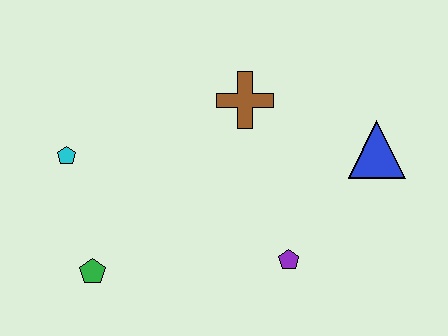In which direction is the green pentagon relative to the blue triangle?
The green pentagon is to the left of the blue triangle.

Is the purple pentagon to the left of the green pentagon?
No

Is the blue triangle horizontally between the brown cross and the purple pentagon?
No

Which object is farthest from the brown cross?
The green pentagon is farthest from the brown cross.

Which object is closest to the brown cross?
The blue triangle is closest to the brown cross.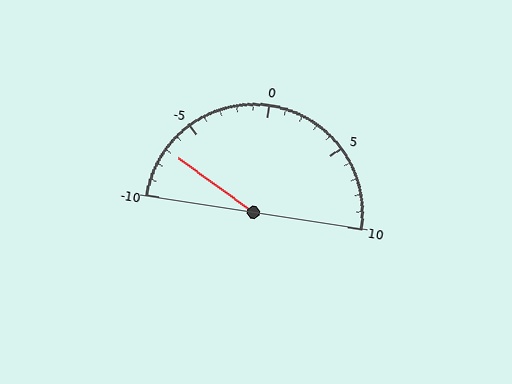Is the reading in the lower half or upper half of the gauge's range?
The reading is in the lower half of the range (-10 to 10).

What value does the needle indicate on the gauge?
The needle indicates approximately -7.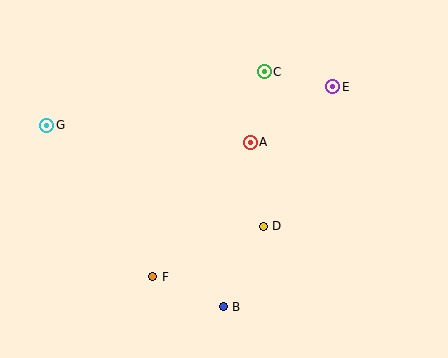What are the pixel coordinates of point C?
Point C is at (264, 72).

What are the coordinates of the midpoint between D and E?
The midpoint between D and E is at (298, 156).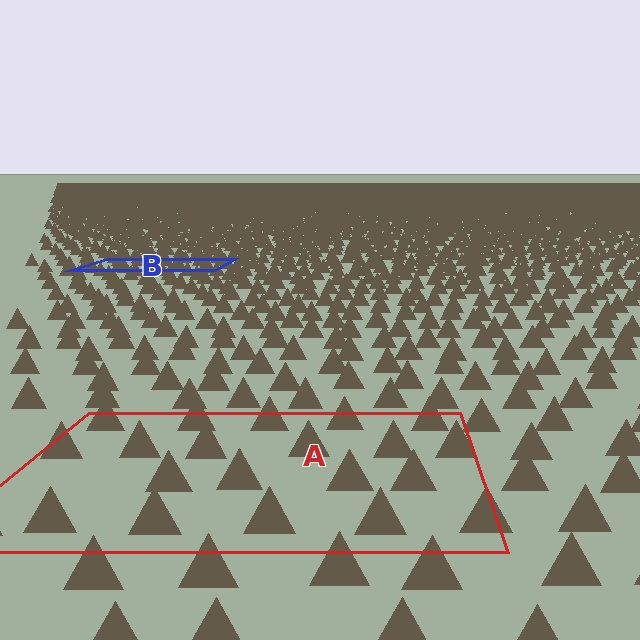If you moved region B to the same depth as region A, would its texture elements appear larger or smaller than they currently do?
They would appear larger. At a closer depth, the same texture elements are projected at a bigger on-screen size.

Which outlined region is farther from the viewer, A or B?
Region B is farther from the viewer — the texture elements inside it appear smaller and more densely packed.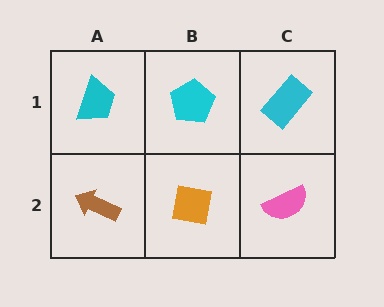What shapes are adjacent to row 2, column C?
A cyan rectangle (row 1, column C), an orange square (row 2, column B).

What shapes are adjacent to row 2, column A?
A cyan trapezoid (row 1, column A), an orange square (row 2, column B).